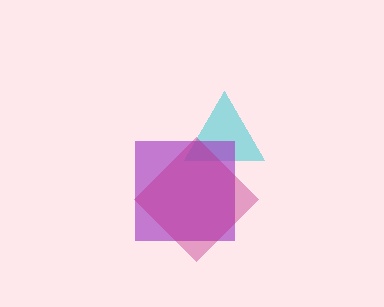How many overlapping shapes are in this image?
There are 3 overlapping shapes in the image.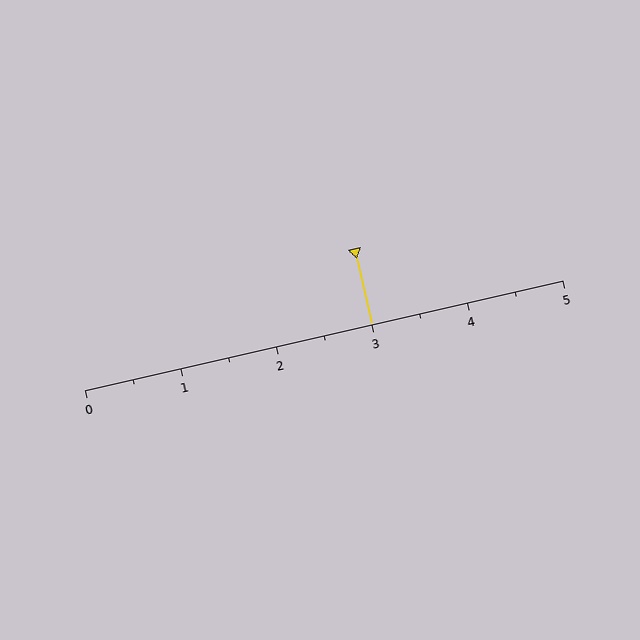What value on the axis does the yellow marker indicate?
The marker indicates approximately 3.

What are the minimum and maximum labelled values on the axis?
The axis runs from 0 to 5.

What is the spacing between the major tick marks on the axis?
The major ticks are spaced 1 apart.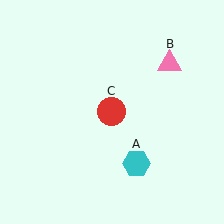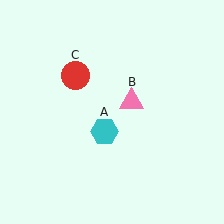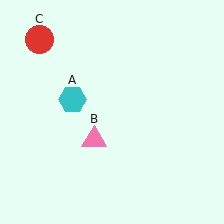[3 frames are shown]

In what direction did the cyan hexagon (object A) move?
The cyan hexagon (object A) moved up and to the left.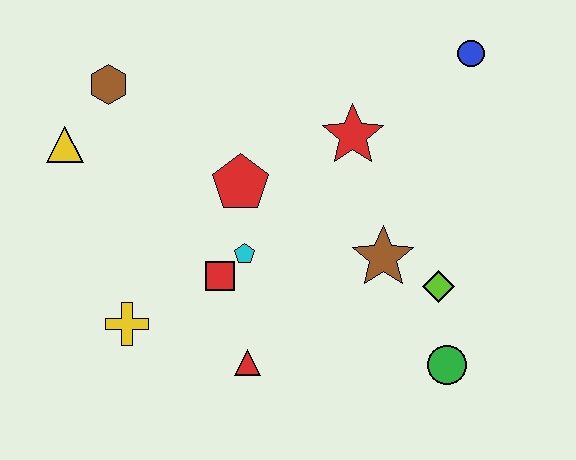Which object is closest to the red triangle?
The red square is closest to the red triangle.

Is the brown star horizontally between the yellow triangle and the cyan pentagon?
No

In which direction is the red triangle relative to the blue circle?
The red triangle is below the blue circle.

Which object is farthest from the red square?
The blue circle is farthest from the red square.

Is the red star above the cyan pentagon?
Yes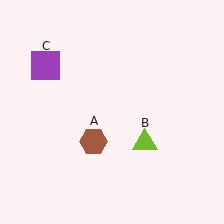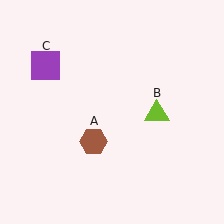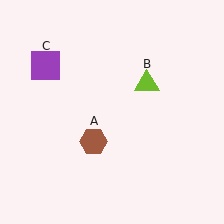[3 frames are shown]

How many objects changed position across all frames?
1 object changed position: lime triangle (object B).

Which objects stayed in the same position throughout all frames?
Brown hexagon (object A) and purple square (object C) remained stationary.